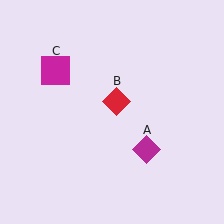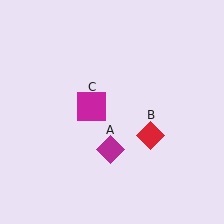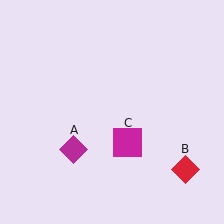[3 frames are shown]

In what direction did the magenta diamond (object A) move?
The magenta diamond (object A) moved left.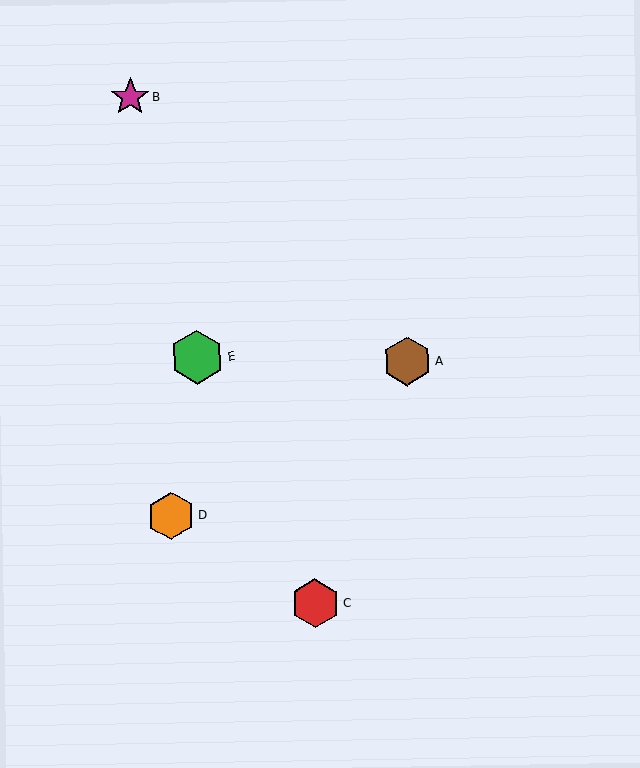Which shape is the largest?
The green hexagon (labeled E) is the largest.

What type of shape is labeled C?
Shape C is a red hexagon.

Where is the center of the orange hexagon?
The center of the orange hexagon is at (171, 516).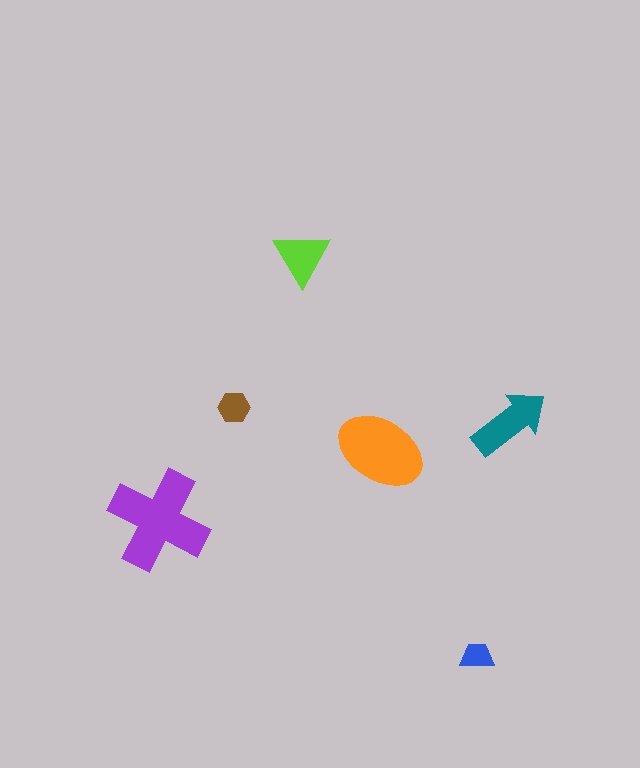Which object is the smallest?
The blue trapezoid.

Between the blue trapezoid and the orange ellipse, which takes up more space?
The orange ellipse.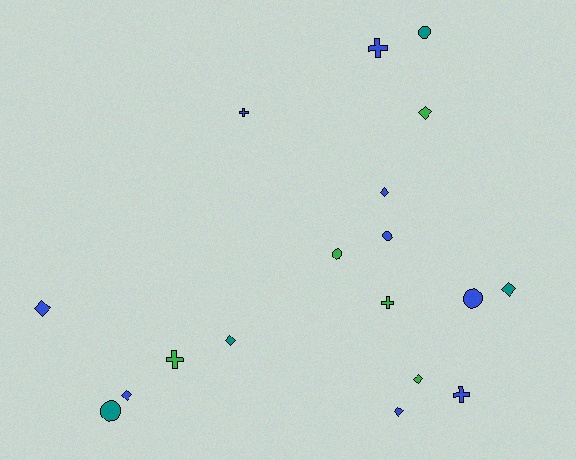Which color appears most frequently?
Blue, with 9 objects.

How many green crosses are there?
There are 2 green crosses.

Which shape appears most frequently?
Diamond, with 8 objects.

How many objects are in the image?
There are 18 objects.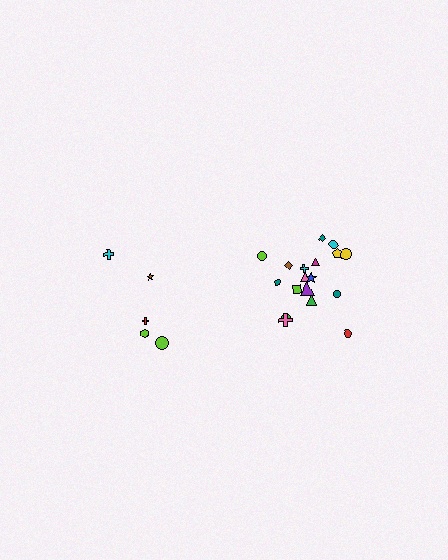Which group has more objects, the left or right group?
The right group.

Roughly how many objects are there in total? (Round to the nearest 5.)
Roughly 25 objects in total.